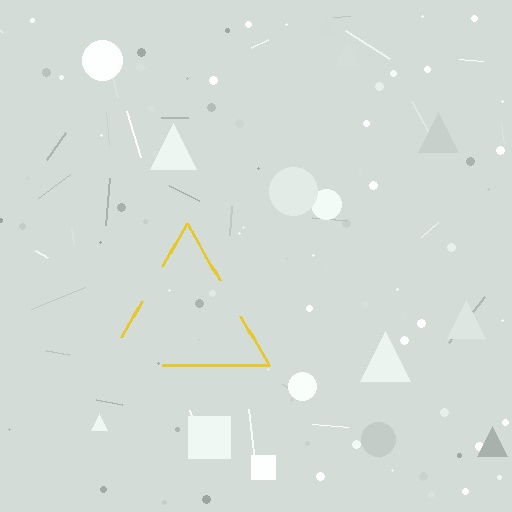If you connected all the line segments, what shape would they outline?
They would outline a triangle.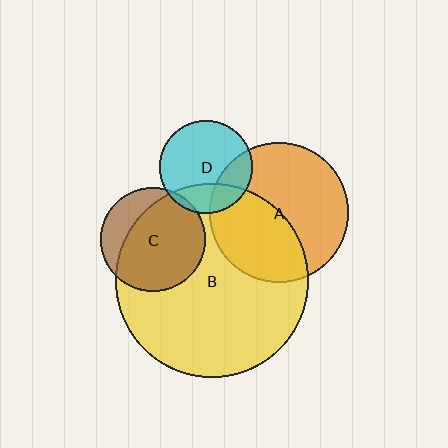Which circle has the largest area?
Circle B (yellow).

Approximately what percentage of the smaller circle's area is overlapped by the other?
Approximately 5%.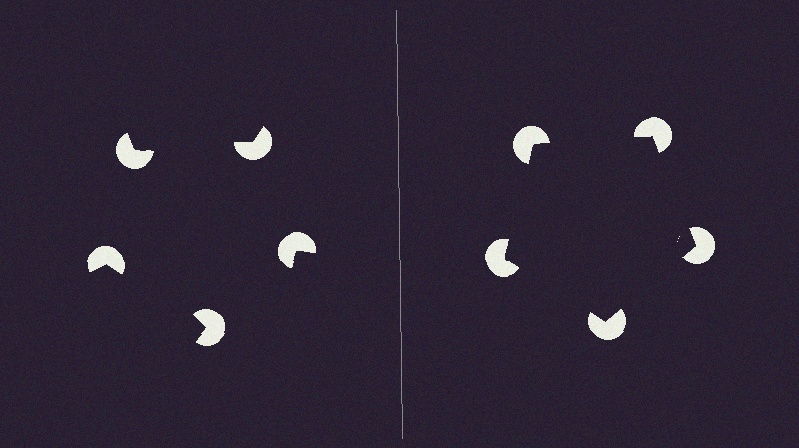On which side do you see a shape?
An illusory pentagon appears on the right side. On the left side the wedge cuts are rotated, so no coherent shape forms.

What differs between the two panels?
The pac-man discs are positioned identically on both sides; only the wedge orientations differ. On the right they align to a pentagon; on the left they are misaligned.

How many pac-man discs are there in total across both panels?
10 — 5 on each side.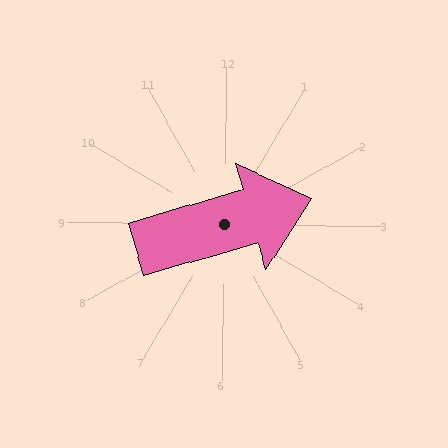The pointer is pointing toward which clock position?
Roughly 2 o'clock.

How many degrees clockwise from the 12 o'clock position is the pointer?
Approximately 73 degrees.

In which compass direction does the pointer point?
East.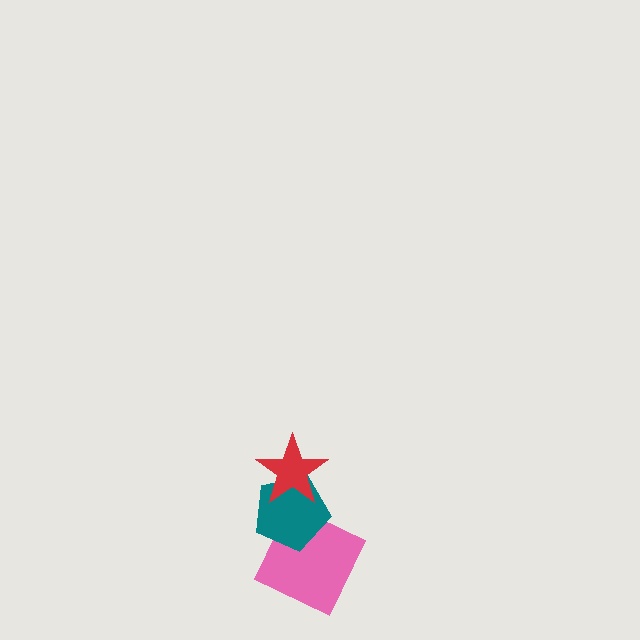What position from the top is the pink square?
The pink square is 3rd from the top.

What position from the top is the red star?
The red star is 1st from the top.